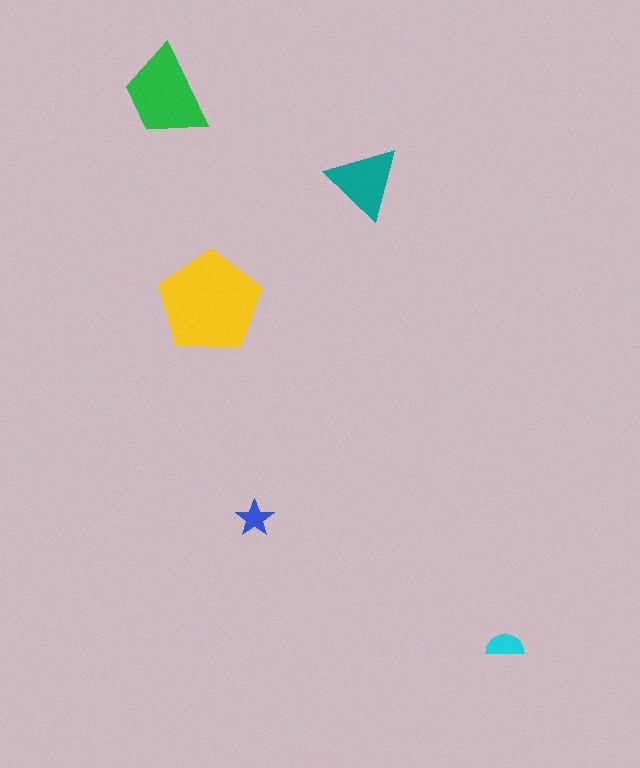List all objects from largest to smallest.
The yellow pentagon, the green trapezoid, the teal triangle, the cyan semicircle, the blue star.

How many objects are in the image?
There are 5 objects in the image.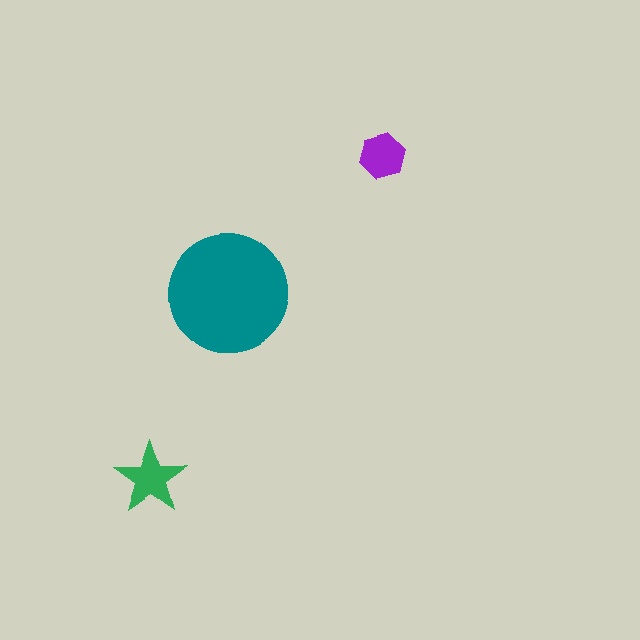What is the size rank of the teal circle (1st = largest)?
1st.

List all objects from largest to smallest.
The teal circle, the green star, the purple hexagon.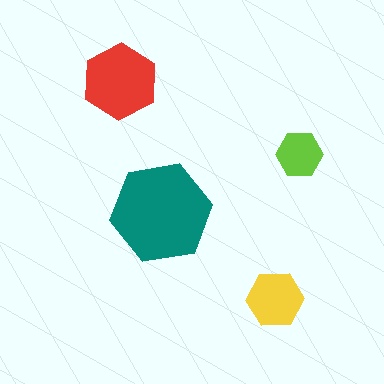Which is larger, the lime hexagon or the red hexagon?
The red one.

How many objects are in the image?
There are 4 objects in the image.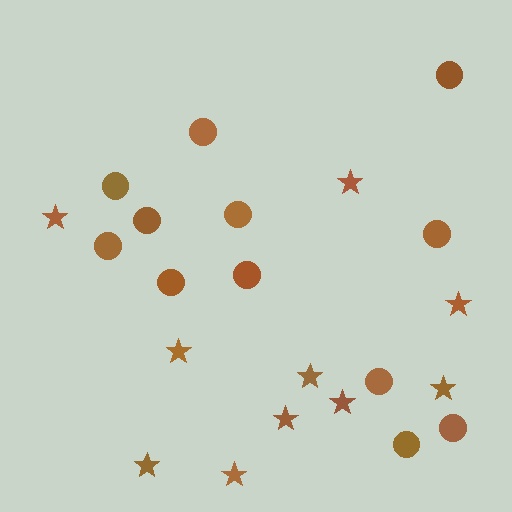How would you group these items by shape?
There are 2 groups: one group of stars (10) and one group of circles (12).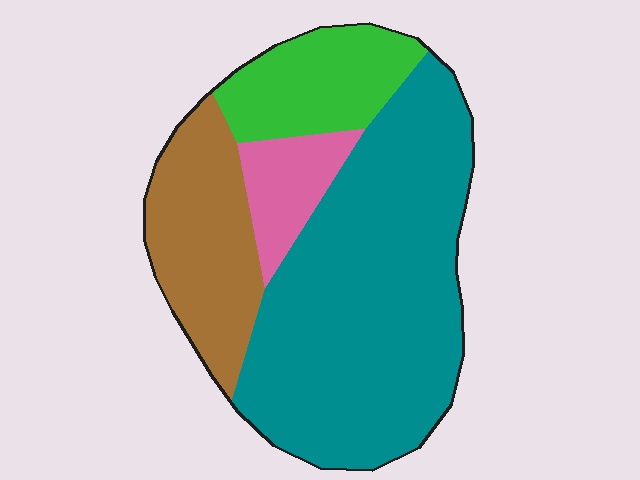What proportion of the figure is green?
Green covers around 15% of the figure.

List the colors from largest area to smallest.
From largest to smallest: teal, brown, green, pink.